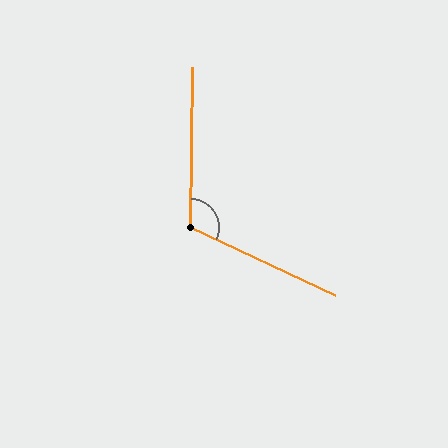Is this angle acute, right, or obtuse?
It is obtuse.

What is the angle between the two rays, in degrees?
Approximately 114 degrees.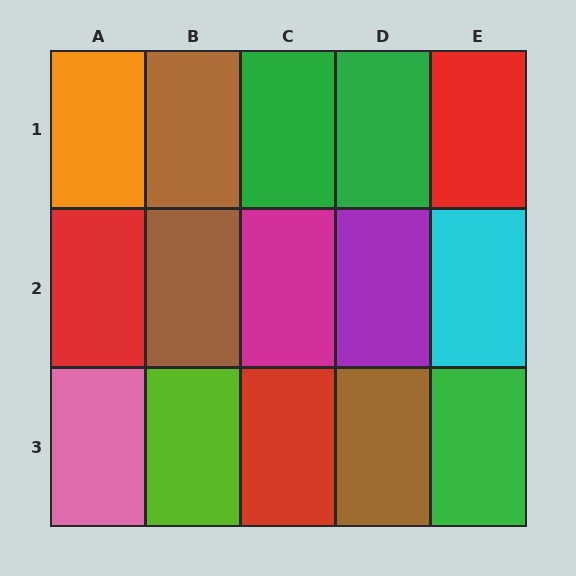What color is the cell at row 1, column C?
Green.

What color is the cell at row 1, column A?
Orange.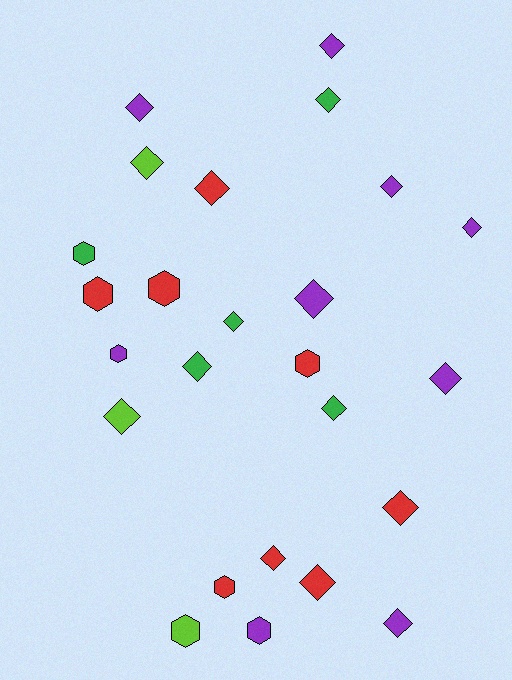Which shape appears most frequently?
Diamond, with 17 objects.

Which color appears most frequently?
Purple, with 9 objects.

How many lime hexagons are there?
There is 1 lime hexagon.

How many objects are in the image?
There are 25 objects.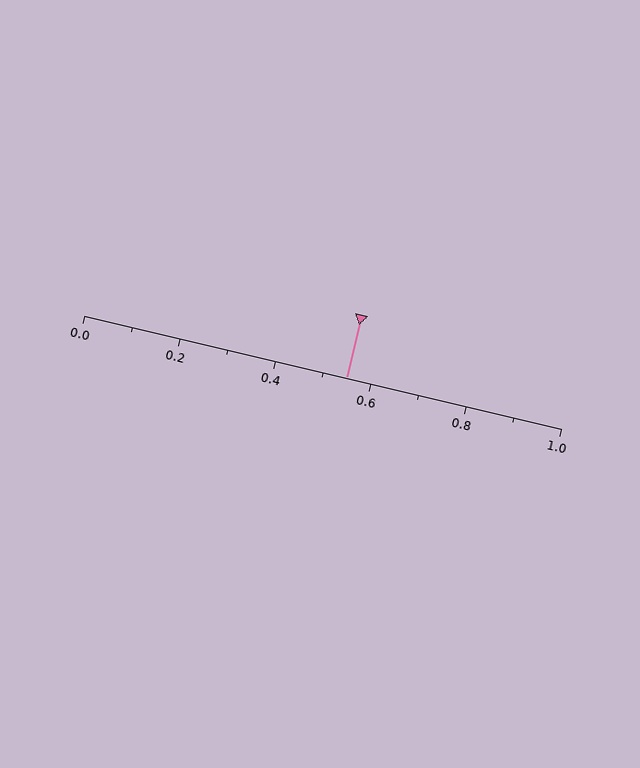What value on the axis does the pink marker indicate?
The marker indicates approximately 0.55.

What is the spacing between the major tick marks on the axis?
The major ticks are spaced 0.2 apart.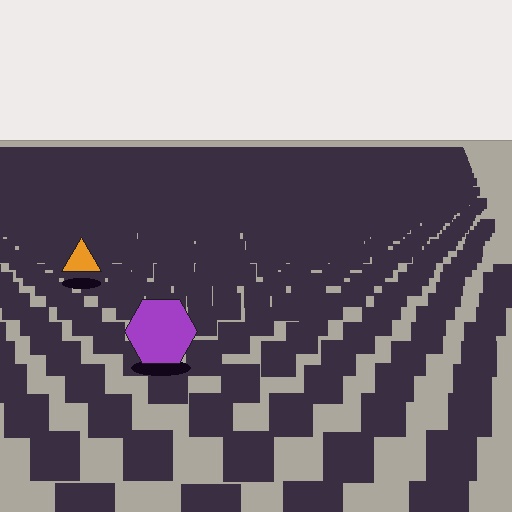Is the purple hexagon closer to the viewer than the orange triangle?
Yes. The purple hexagon is closer — you can tell from the texture gradient: the ground texture is coarser near it.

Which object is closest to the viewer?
The purple hexagon is closest. The texture marks near it are larger and more spread out.